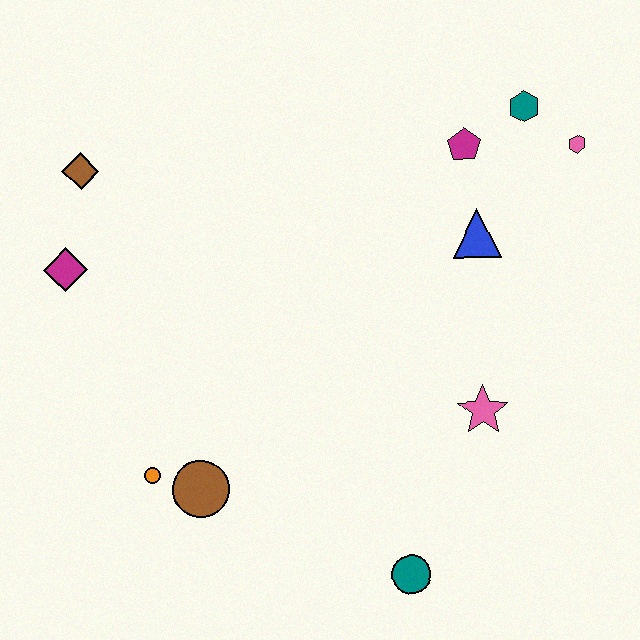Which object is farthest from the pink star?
The brown diamond is farthest from the pink star.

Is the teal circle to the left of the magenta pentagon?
Yes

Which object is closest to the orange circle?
The brown circle is closest to the orange circle.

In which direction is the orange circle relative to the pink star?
The orange circle is to the left of the pink star.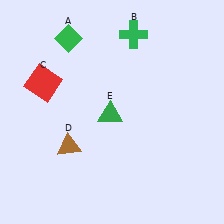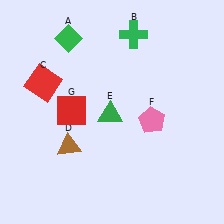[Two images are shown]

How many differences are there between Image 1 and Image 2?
There are 2 differences between the two images.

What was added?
A pink pentagon (F), a red square (G) were added in Image 2.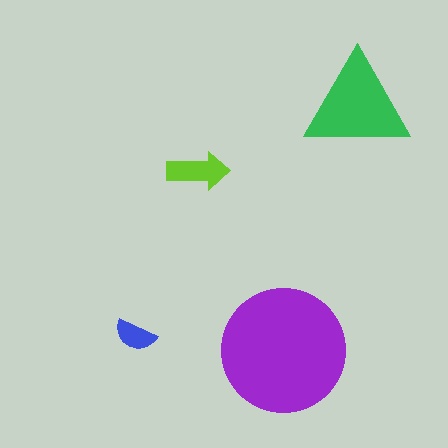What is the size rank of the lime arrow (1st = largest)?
3rd.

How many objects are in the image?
There are 4 objects in the image.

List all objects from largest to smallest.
The purple circle, the green triangle, the lime arrow, the blue semicircle.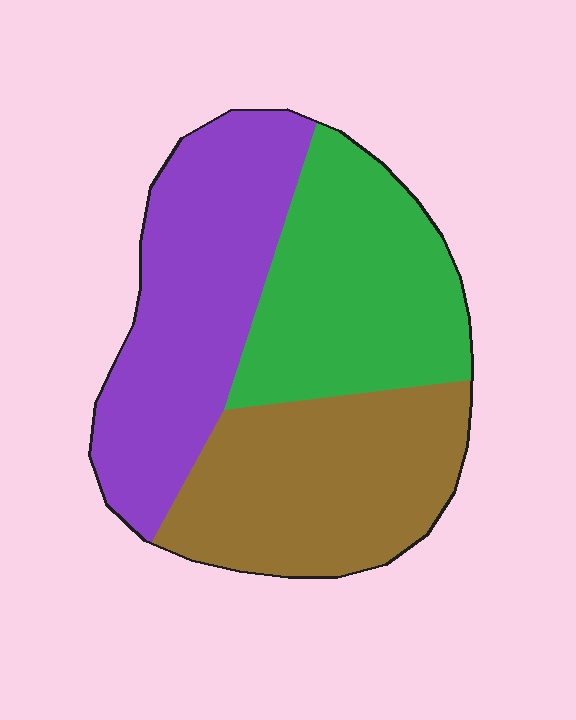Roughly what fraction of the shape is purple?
Purple takes up about three eighths (3/8) of the shape.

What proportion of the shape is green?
Green covers roughly 30% of the shape.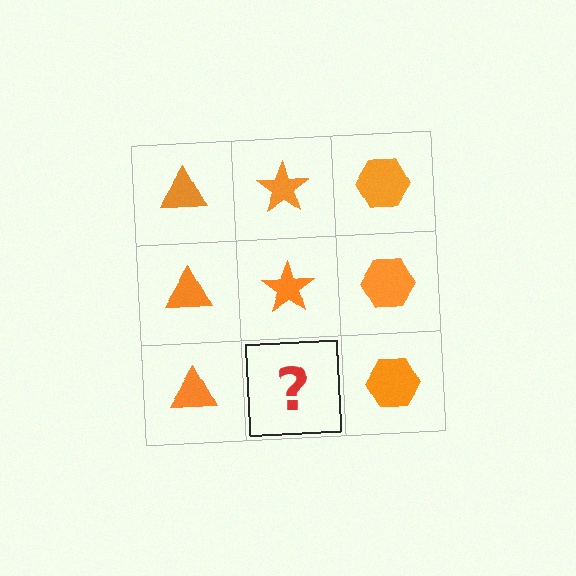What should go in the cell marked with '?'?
The missing cell should contain an orange star.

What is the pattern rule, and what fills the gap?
The rule is that each column has a consistent shape. The gap should be filled with an orange star.